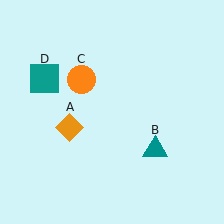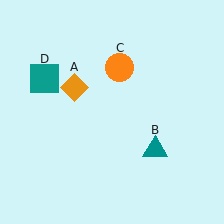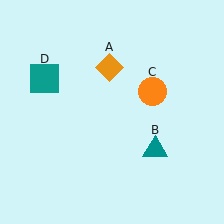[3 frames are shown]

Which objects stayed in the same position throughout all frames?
Teal triangle (object B) and teal square (object D) remained stationary.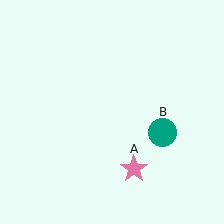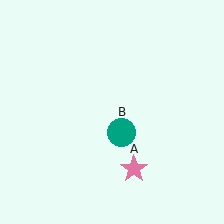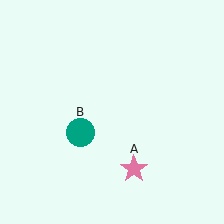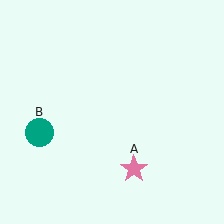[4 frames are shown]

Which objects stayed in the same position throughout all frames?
Pink star (object A) remained stationary.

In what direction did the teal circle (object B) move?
The teal circle (object B) moved left.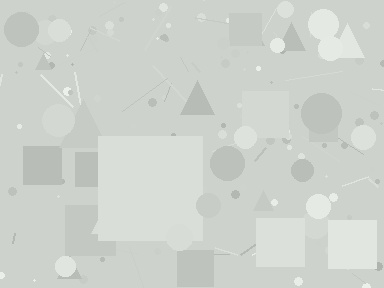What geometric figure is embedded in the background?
A square is embedded in the background.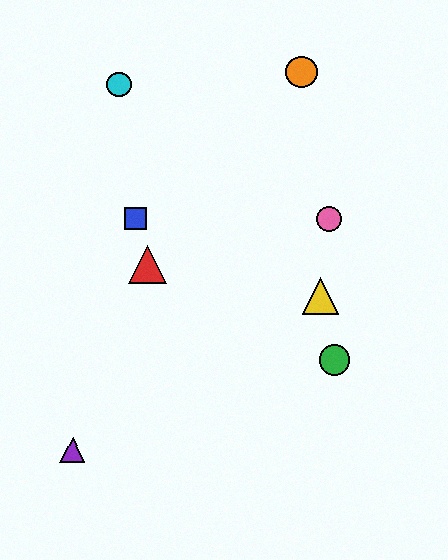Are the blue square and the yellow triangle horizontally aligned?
No, the blue square is at y≈219 and the yellow triangle is at y≈296.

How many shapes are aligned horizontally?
2 shapes (the blue square, the pink circle) are aligned horizontally.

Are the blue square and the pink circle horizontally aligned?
Yes, both are at y≈219.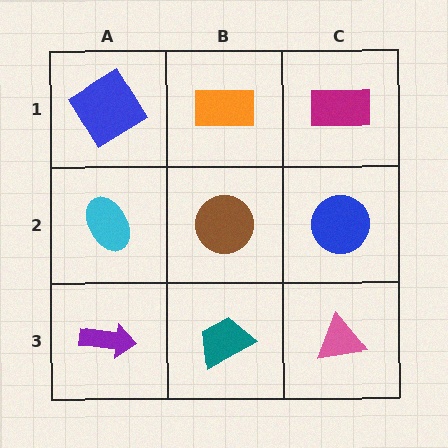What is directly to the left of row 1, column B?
A blue diamond.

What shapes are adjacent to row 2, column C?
A magenta rectangle (row 1, column C), a pink triangle (row 3, column C), a brown circle (row 2, column B).